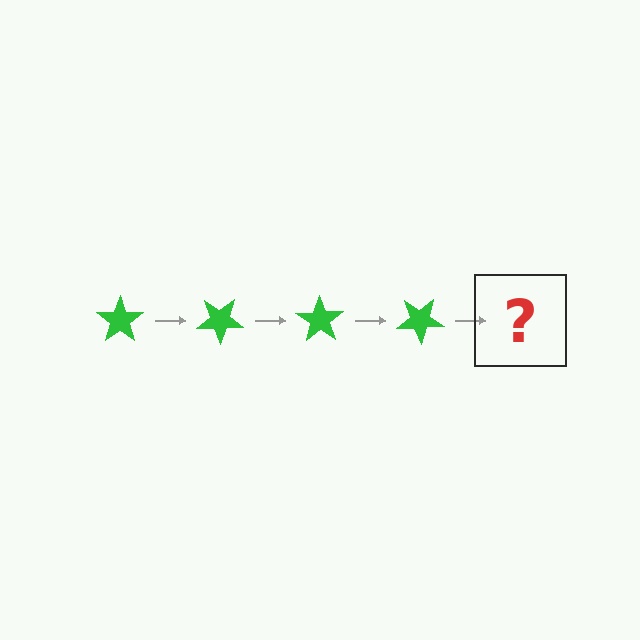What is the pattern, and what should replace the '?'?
The pattern is that the star rotates 35 degrees each step. The '?' should be a green star rotated 140 degrees.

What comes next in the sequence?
The next element should be a green star rotated 140 degrees.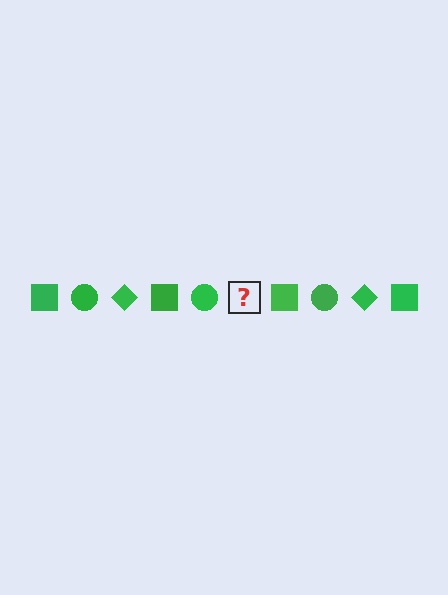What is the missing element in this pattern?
The missing element is a green diamond.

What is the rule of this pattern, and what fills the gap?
The rule is that the pattern cycles through square, circle, diamond shapes in green. The gap should be filled with a green diamond.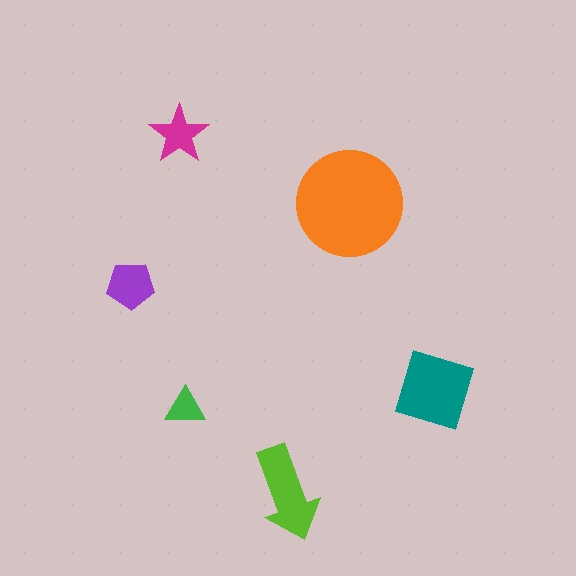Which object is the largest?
The orange circle.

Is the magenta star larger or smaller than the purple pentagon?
Smaller.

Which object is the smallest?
The green triangle.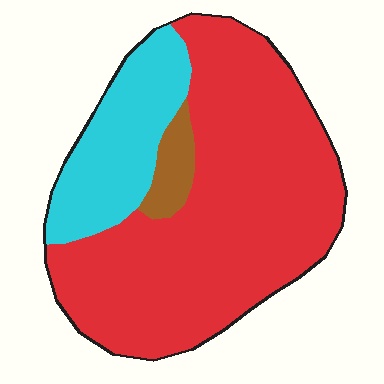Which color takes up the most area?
Red, at roughly 75%.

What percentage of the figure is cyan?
Cyan covers around 20% of the figure.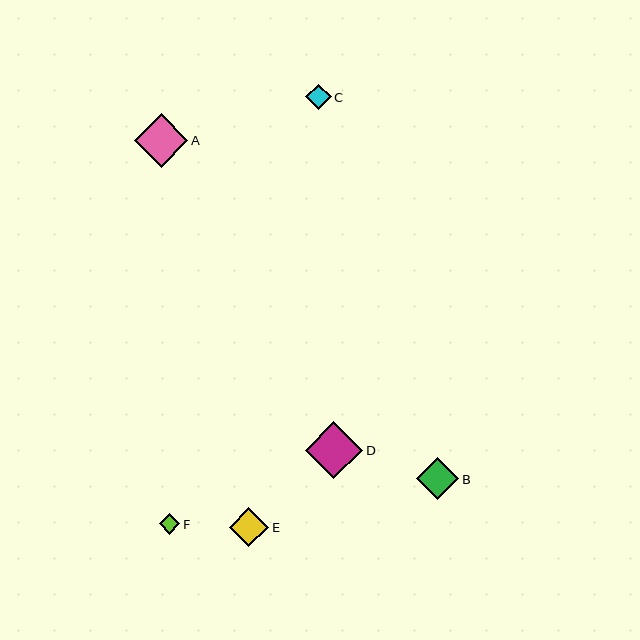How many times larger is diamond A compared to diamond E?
Diamond A is approximately 1.3 times the size of diamond E.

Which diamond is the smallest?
Diamond F is the smallest with a size of approximately 21 pixels.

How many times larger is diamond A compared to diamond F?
Diamond A is approximately 2.6 times the size of diamond F.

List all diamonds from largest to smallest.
From largest to smallest: D, A, B, E, C, F.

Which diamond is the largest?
Diamond D is the largest with a size of approximately 57 pixels.